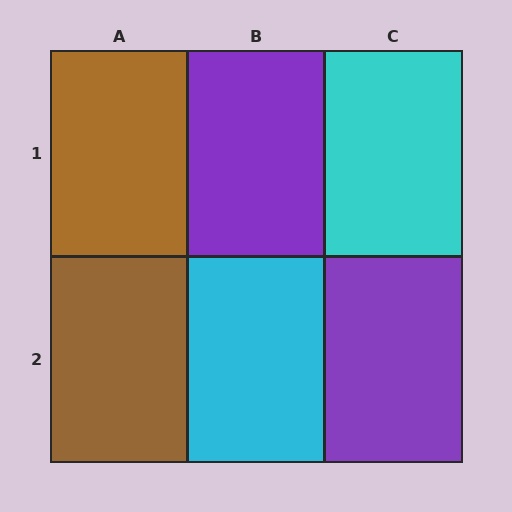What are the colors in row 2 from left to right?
Brown, cyan, purple.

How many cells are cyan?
2 cells are cyan.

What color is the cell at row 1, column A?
Brown.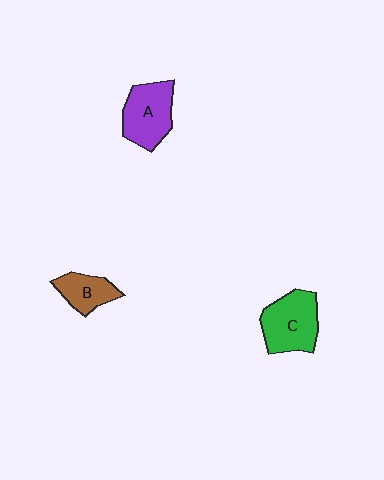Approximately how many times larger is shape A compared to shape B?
Approximately 1.6 times.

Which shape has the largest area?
Shape C (green).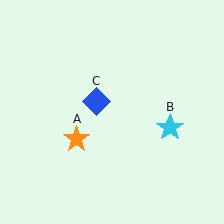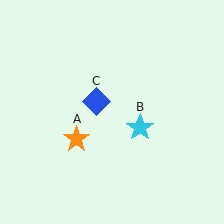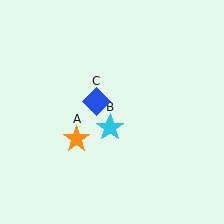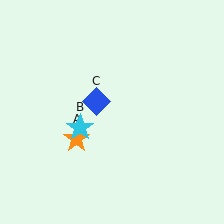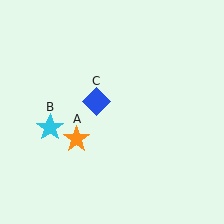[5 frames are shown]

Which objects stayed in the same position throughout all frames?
Orange star (object A) and blue diamond (object C) remained stationary.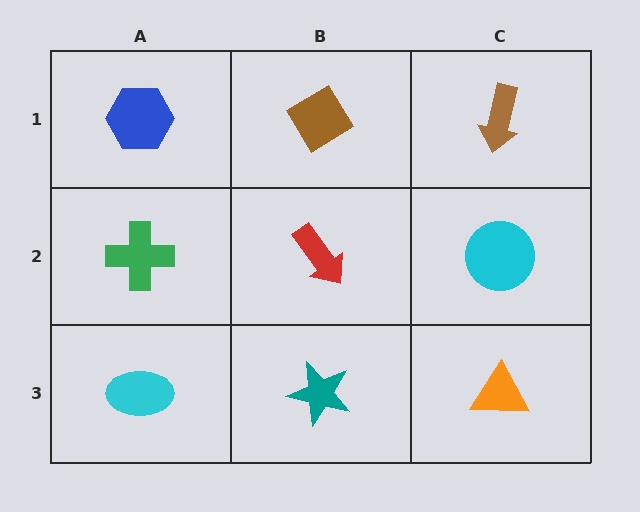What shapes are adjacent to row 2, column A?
A blue hexagon (row 1, column A), a cyan ellipse (row 3, column A), a red arrow (row 2, column B).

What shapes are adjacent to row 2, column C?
A brown arrow (row 1, column C), an orange triangle (row 3, column C), a red arrow (row 2, column B).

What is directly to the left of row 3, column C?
A teal star.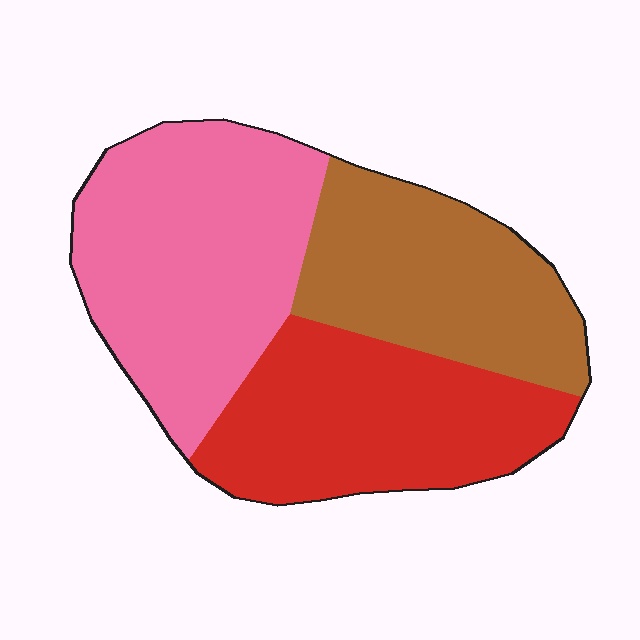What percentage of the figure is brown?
Brown covers 29% of the figure.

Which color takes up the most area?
Pink, at roughly 40%.